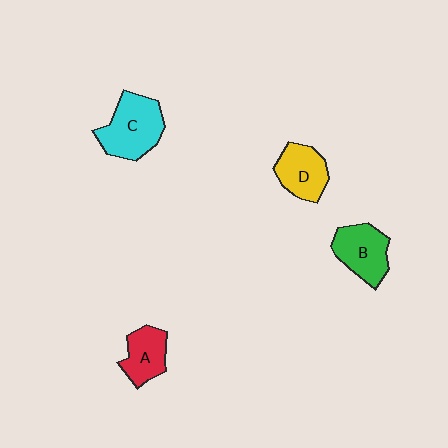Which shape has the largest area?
Shape C (cyan).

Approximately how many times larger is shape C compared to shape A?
Approximately 1.5 times.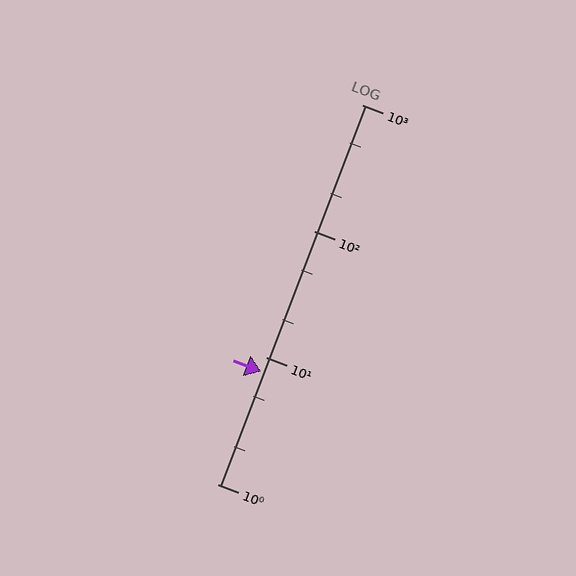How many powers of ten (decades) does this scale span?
The scale spans 3 decades, from 1 to 1000.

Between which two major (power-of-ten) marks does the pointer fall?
The pointer is between 1 and 10.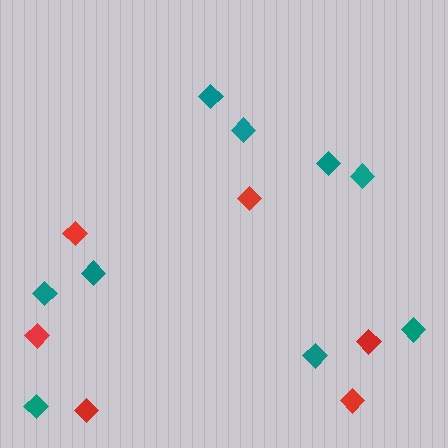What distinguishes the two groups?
There are 2 groups: one group of teal diamonds (9) and one group of red diamonds (6).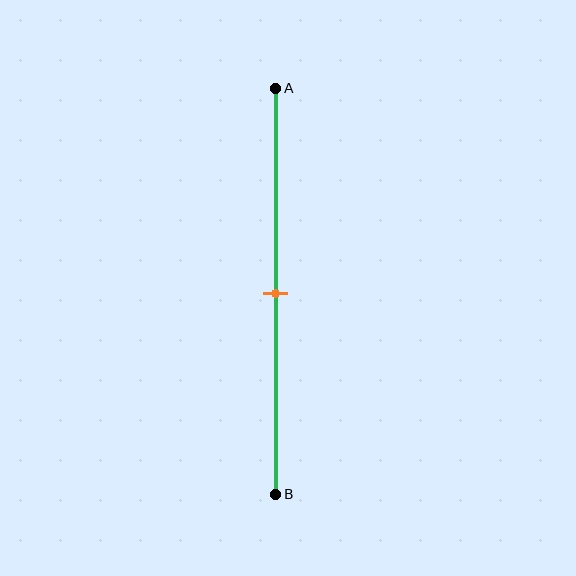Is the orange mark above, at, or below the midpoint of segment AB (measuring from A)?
The orange mark is approximately at the midpoint of segment AB.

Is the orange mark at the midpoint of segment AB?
Yes, the mark is approximately at the midpoint.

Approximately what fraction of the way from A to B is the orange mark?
The orange mark is approximately 50% of the way from A to B.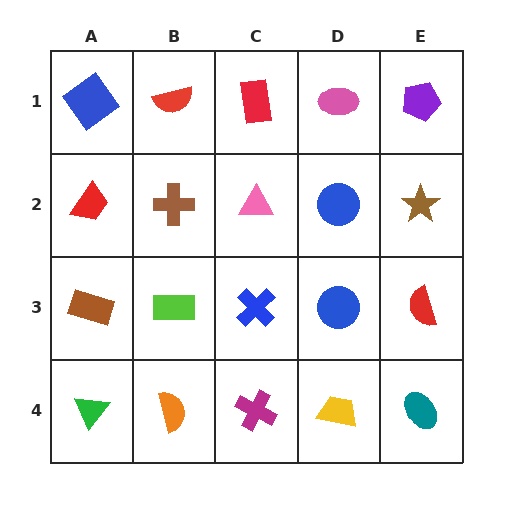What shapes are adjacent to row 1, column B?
A brown cross (row 2, column B), a blue diamond (row 1, column A), a red rectangle (row 1, column C).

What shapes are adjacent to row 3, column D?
A blue circle (row 2, column D), a yellow trapezoid (row 4, column D), a blue cross (row 3, column C), a red semicircle (row 3, column E).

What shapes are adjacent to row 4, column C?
A blue cross (row 3, column C), an orange semicircle (row 4, column B), a yellow trapezoid (row 4, column D).